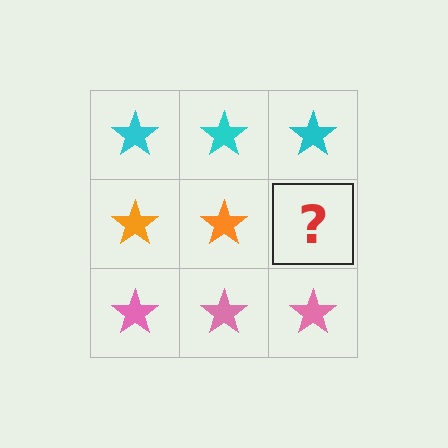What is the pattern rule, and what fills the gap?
The rule is that each row has a consistent color. The gap should be filled with an orange star.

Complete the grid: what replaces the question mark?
The question mark should be replaced with an orange star.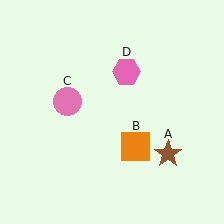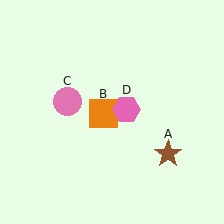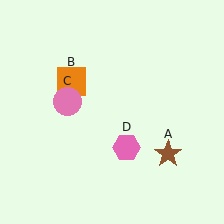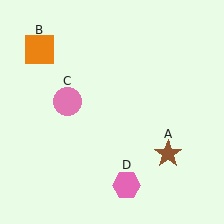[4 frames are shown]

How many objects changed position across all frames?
2 objects changed position: orange square (object B), pink hexagon (object D).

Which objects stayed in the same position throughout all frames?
Brown star (object A) and pink circle (object C) remained stationary.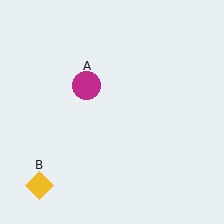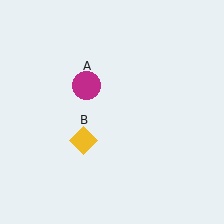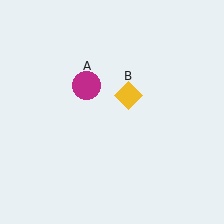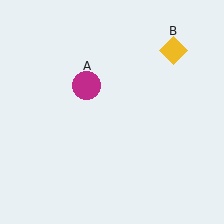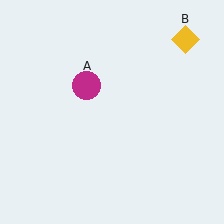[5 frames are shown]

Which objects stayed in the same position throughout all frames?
Magenta circle (object A) remained stationary.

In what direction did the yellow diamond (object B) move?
The yellow diamond (object B) moved up and to the right.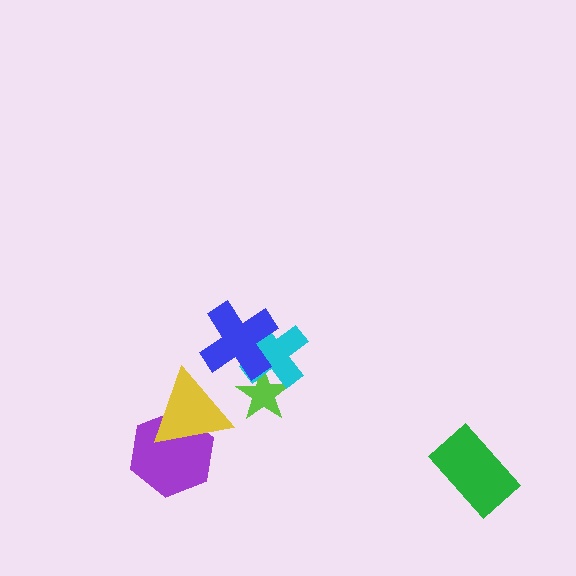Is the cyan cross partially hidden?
Yes, it is partially covered by another shape.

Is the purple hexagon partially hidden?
Yes, it is partially covered by another shape.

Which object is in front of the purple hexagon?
The yellow triangle is in front of the purple hexagon.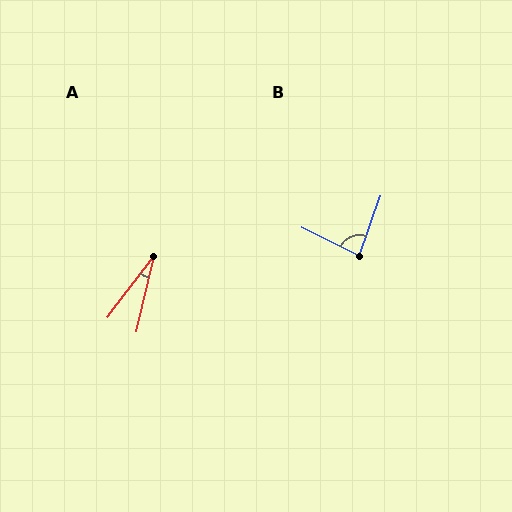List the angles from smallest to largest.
A (24°), B (83°).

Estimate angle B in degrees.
Approximately 83 degrees.